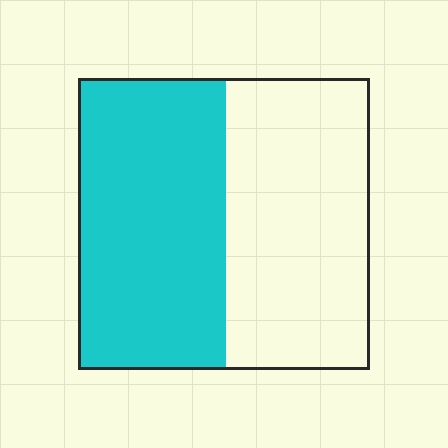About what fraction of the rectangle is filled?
About one half (1/2).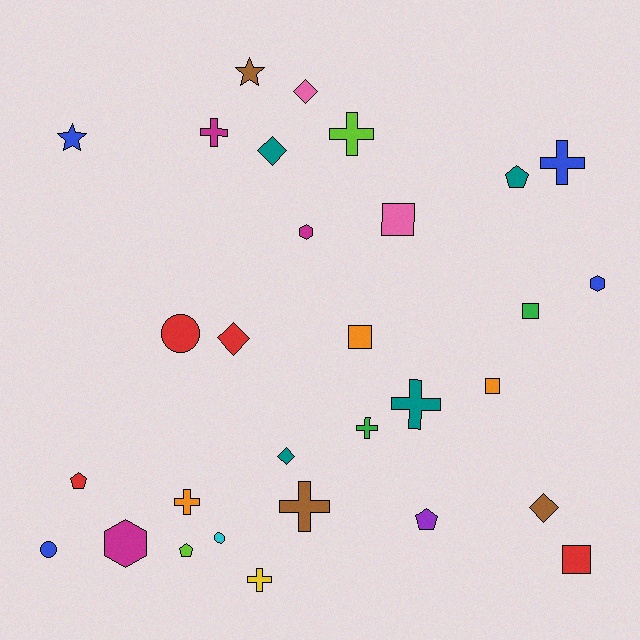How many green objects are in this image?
There are 2 green objects.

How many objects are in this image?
There are 30 objects.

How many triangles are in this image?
There are no triangles.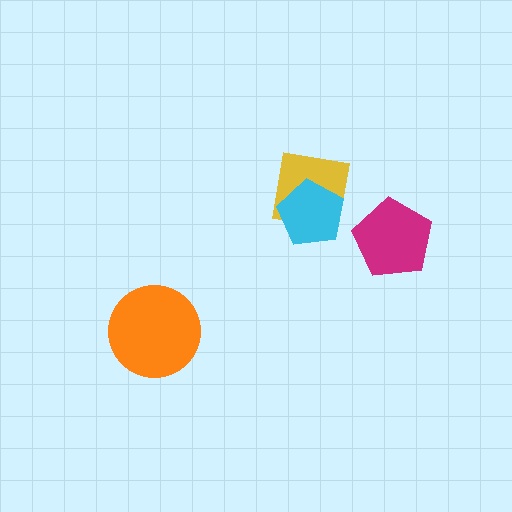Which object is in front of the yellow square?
The cyan pentagon is in front of the yellow square.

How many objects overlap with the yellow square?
1 object overlaps with the yellow square.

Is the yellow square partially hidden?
Yes, it is partially covered by another shape.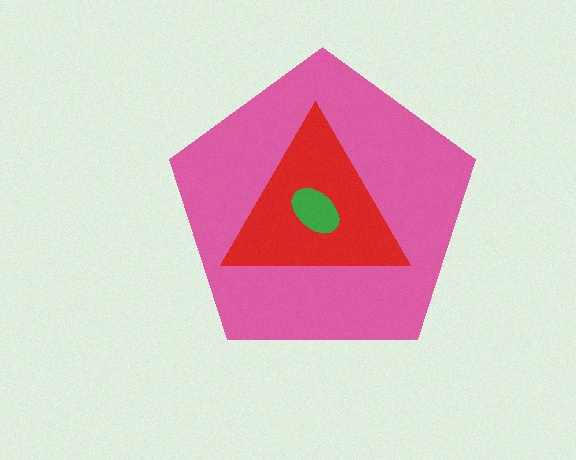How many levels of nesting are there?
3.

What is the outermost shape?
The pink pentagon.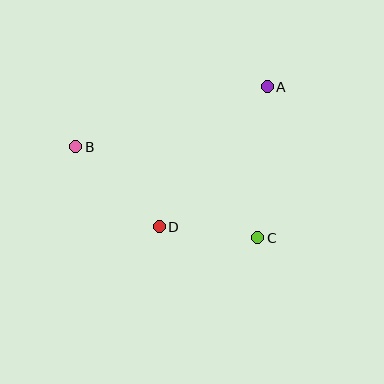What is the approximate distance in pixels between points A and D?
The distance between A and D is approximately 177 pixels.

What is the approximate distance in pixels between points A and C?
The distance between A and C is approximately 152 pixels.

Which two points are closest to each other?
Points C and D are closest to each other.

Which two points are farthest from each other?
Points B and C are farthest from each other.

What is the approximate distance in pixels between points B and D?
The distance between B and D is approximately 115 pixels.